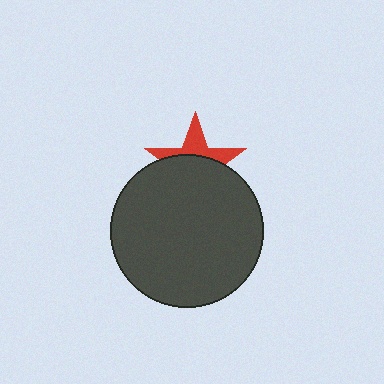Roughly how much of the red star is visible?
A small part of it is visible (roughly 39%).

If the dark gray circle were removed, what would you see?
You would see the complete red star.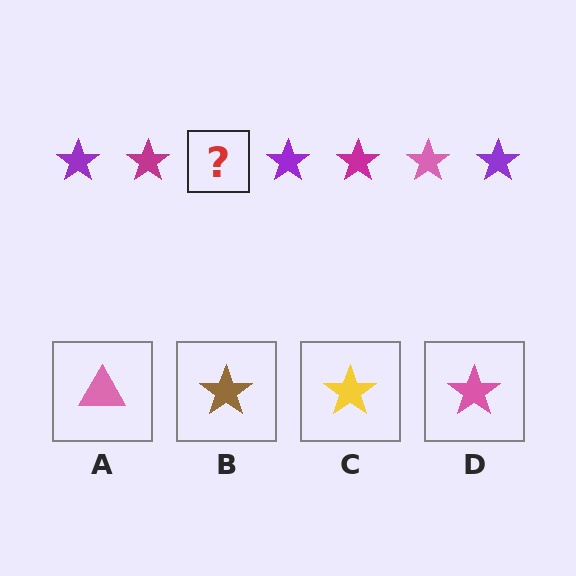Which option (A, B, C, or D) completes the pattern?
D.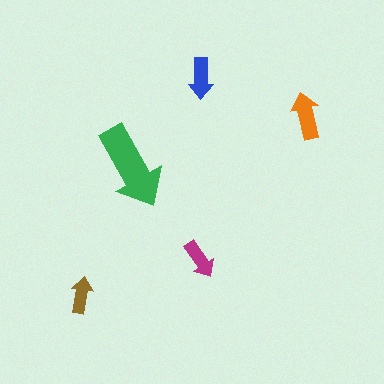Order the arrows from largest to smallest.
the green one, the orange one, the blue one, the magenta one, the brown one.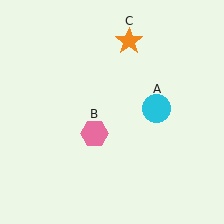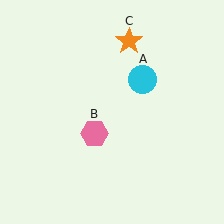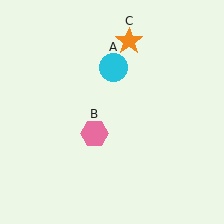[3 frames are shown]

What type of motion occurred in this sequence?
The cyan circle (object A) rotated counterclockwise around the center of the scene.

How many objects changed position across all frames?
1 object changed position: cyan circle (object A).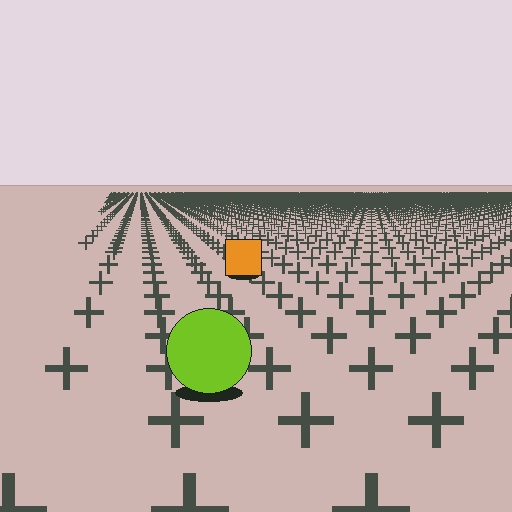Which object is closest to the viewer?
The lime circle is closest. The texture marks near it are larger and more spread out.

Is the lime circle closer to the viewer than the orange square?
Yes. The lime circle is closer — you can tell from the texture gradient: the ground texture is coarser near it.